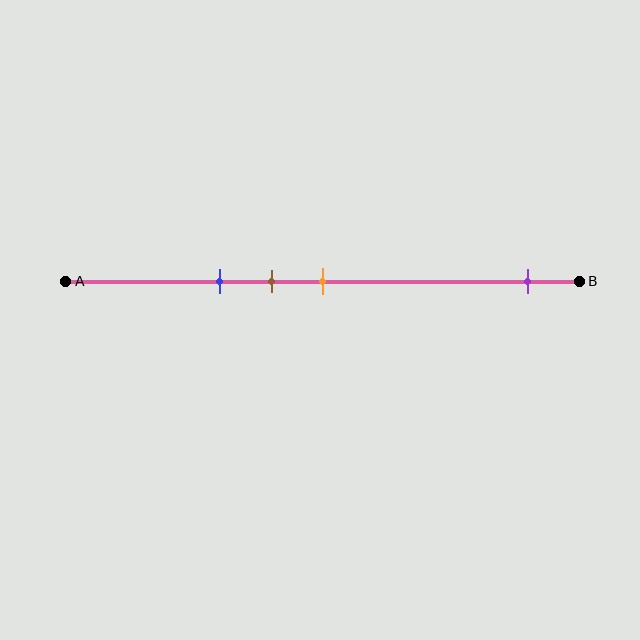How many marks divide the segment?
There are 4 marks dividing the segment.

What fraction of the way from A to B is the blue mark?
The blue mark is approximately 30% (0.3) of the way from A to B.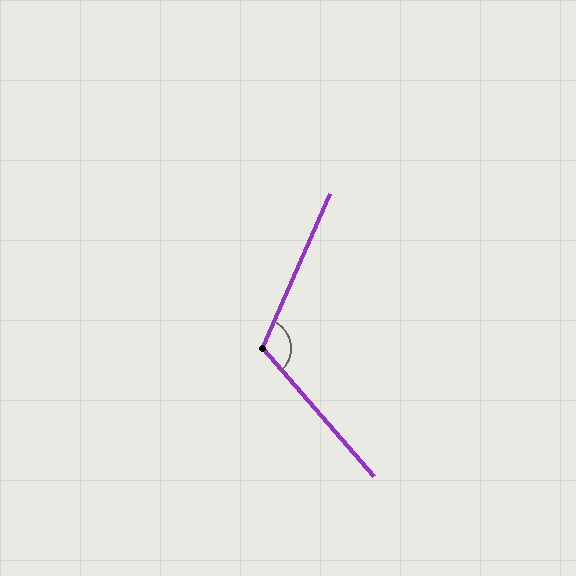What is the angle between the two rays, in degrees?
Approximately 115 degrees.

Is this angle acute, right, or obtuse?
It is obtuse.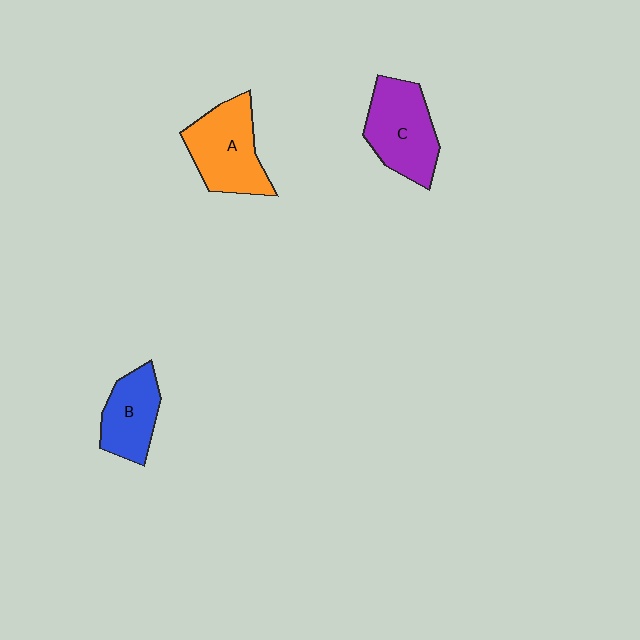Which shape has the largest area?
Shape A (orange).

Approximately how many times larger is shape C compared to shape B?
Approximately 1.3 times.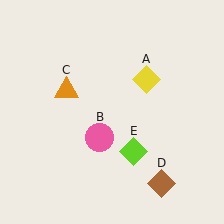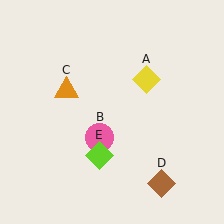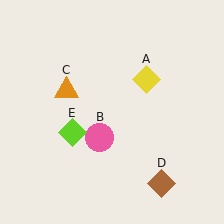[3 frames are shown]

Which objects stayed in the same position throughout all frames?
Yellow diamond (object A) and pink circle (object B) and orange triangle (object C) and brown diamond (object D) remained stationary.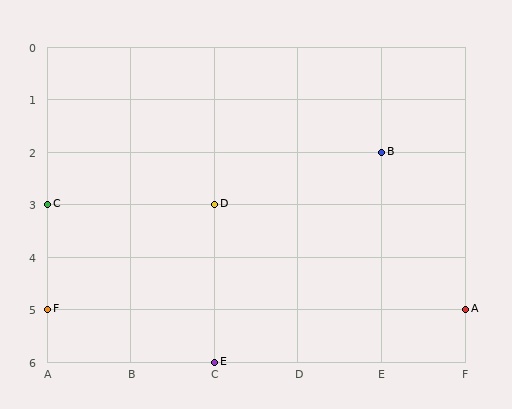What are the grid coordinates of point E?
Point E is at grid coordinates (C, 6).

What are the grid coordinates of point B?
Point B is at grid coordinates (E, 2).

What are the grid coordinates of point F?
Point F is at grid coordinates (A, 5).